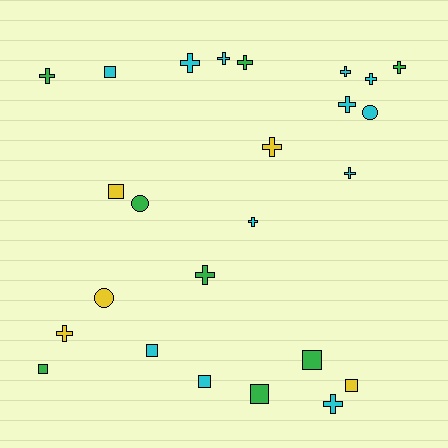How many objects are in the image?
There are 25 objects.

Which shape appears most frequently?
Cross, with 14 objects.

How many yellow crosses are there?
There are 2 yellow crosses.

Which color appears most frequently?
Cyan, with 12 objects.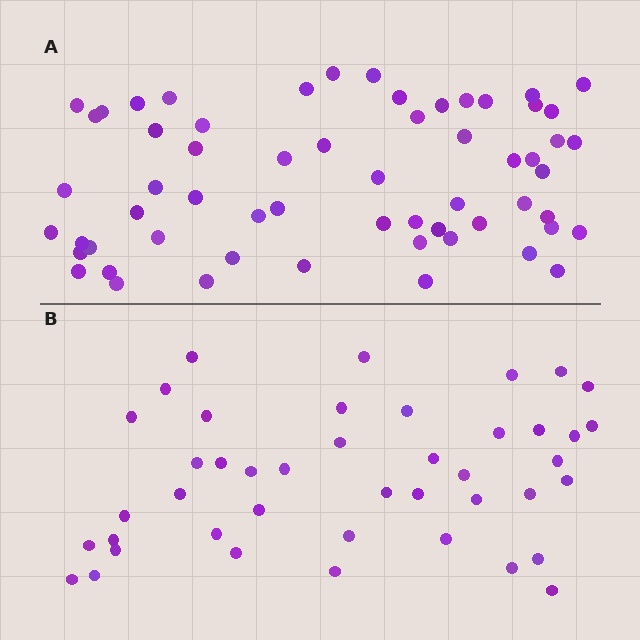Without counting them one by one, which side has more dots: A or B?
Region A (the top region) has more dots.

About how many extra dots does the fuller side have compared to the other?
Region A has approximately 15 more dots than region B.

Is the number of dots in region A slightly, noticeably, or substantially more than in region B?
Region A has noticeably more, but not dramatically so. The ratio is roughly 1.4 to 1.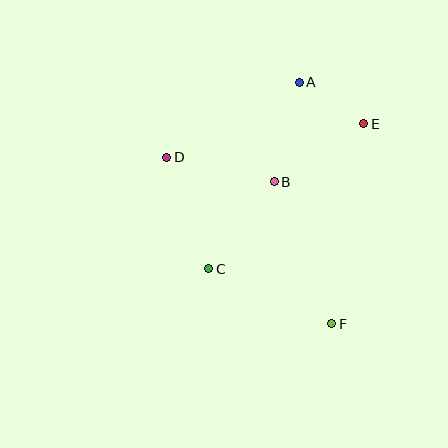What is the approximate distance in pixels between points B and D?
The distance between B and D is approximately 110 pixels.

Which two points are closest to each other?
Points A and E are closest to each other.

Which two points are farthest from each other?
Points A and F are farthest from each other.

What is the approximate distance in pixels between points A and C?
The distance between A and C is approximately 207 pixels.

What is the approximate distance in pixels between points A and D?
The distance between A and D is approximately 153 pixels.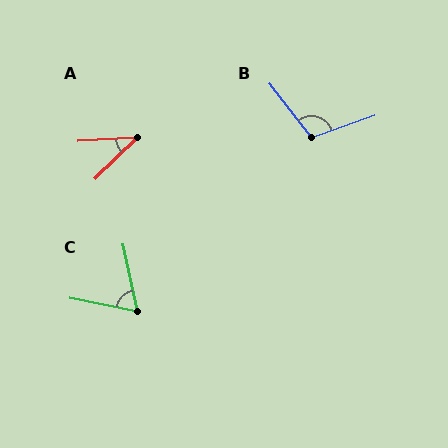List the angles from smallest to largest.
A (41°), C (67°), B (108°).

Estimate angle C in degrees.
Approximately 67 degrees.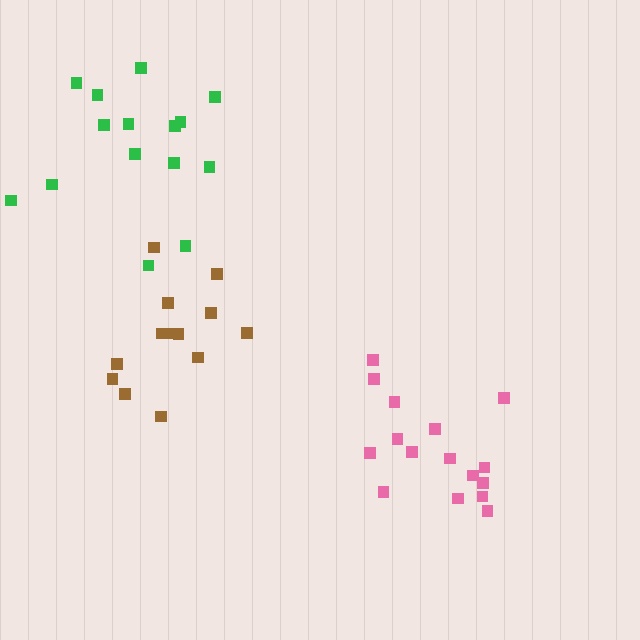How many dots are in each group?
Group 1: 13 dots, Group 2: 16 dots, Group 3: 15 dots (44 total).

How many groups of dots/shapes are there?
There are 3 groups.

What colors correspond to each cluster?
The clusters are colored: brown, pink, green.